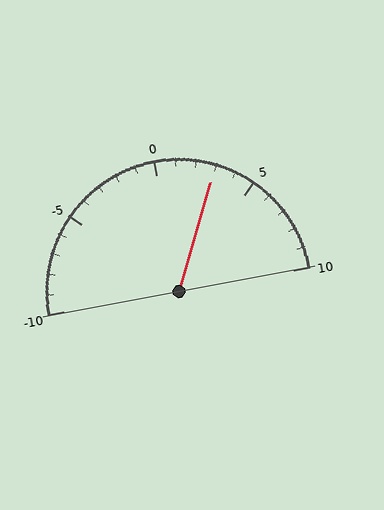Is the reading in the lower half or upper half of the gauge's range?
The reading is in the upper half of the range (-10 to 10).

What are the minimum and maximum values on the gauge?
The gauge ranges from -10 to 10.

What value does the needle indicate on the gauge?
The needle indicates approximately 3.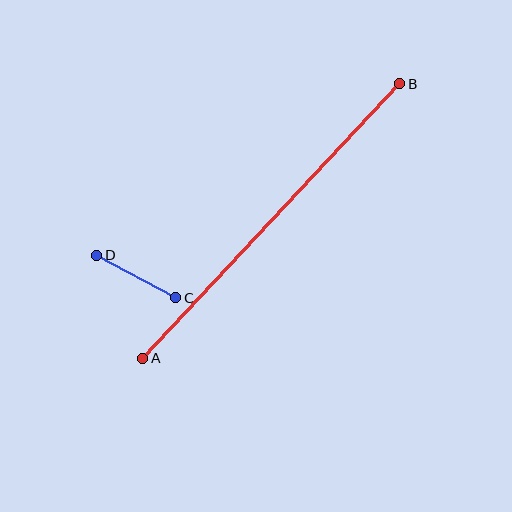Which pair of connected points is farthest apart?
Points A and B are farthest apart.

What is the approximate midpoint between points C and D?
The midpoint is at approximately (136, 276) pixels.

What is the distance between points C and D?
The distance is approximately 90 pixels.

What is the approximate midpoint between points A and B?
The midpoint is at approximately (271, 221) pixels.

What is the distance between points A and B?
The distance is approximately 376 pixels.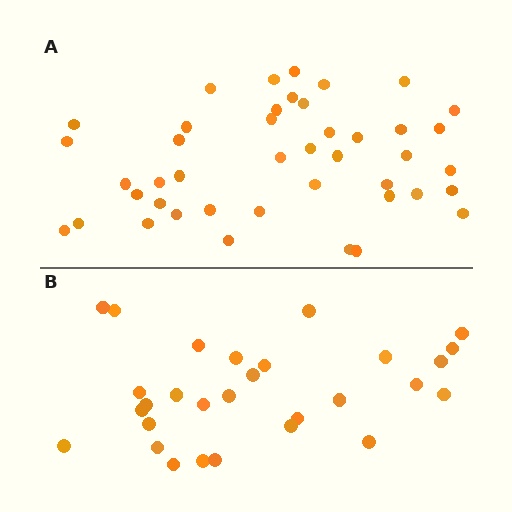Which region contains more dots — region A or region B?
Region A (the top region) has more dots.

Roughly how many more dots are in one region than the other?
Region A has approximately 15 more dots than region B.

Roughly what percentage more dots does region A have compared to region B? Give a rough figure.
About 50% more.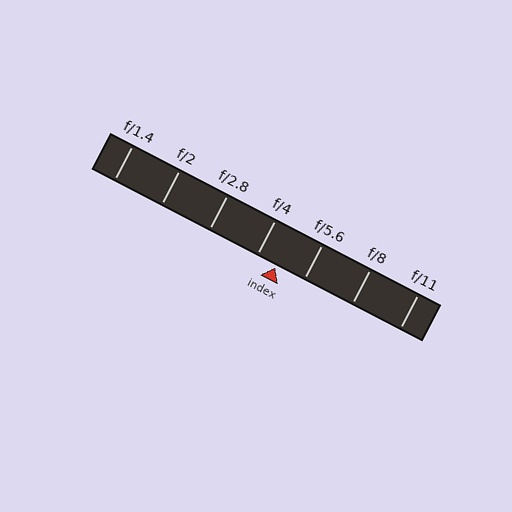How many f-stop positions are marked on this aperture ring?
There are 7 f-stop positions marked.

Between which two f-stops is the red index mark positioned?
The index mark is between f/4 and f/5.6.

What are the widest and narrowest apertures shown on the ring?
The widest aperture shown is f/1.4 and the narrowest is f/11.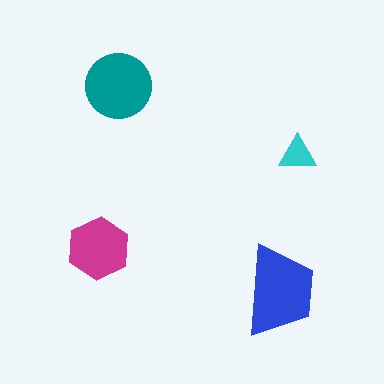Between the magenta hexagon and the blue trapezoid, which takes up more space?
The blue trapezoid.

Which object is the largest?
The blue trapezoid.